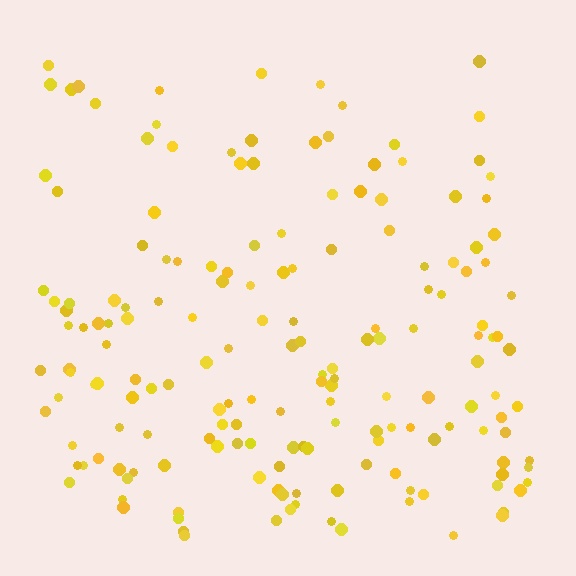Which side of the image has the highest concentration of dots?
The bottom.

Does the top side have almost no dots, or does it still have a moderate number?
Still a moderate number, just noticeably fewer than the bottom.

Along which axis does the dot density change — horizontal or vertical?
Vertical.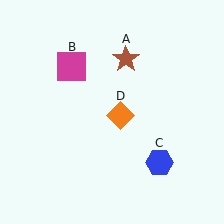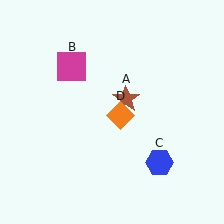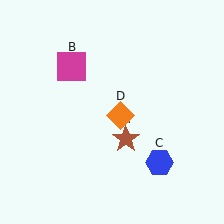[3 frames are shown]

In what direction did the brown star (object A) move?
The brown star (object A) moved down.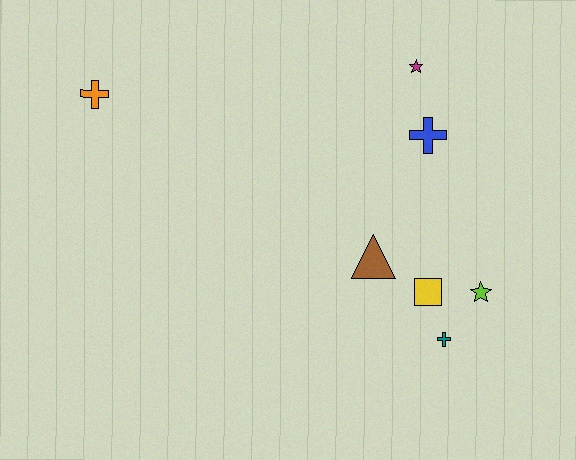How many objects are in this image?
There are 7 objects.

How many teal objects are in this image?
There is 1 teal object.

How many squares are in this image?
There is 1 square.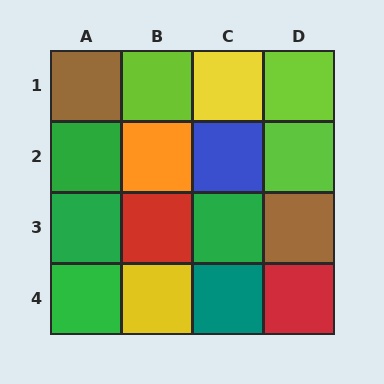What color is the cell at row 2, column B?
Orange.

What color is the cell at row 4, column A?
Green.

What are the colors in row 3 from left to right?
Green, red, green, brown.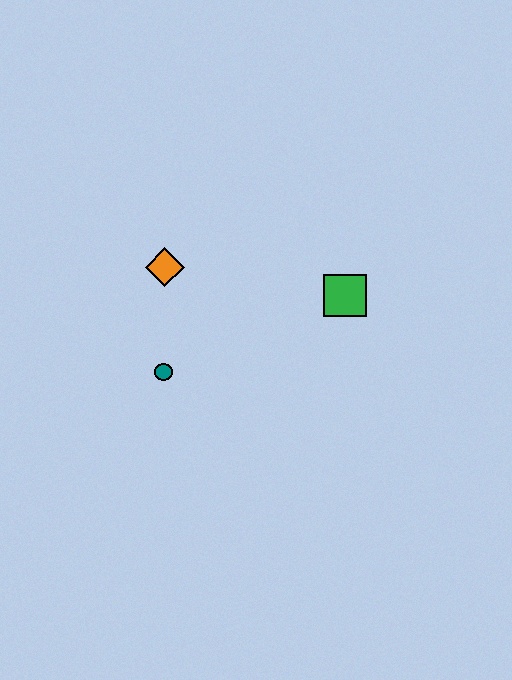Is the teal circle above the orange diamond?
No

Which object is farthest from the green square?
The teal circle is farthest from the green square.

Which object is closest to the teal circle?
The orange diamond is closest to the teal circle.